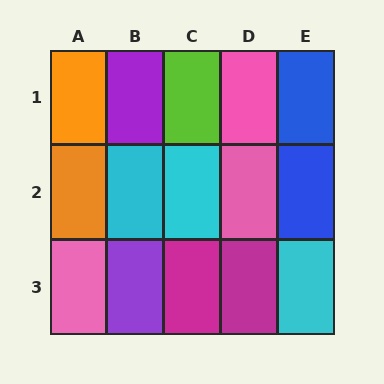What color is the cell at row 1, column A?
Orange.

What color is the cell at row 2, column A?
Orange.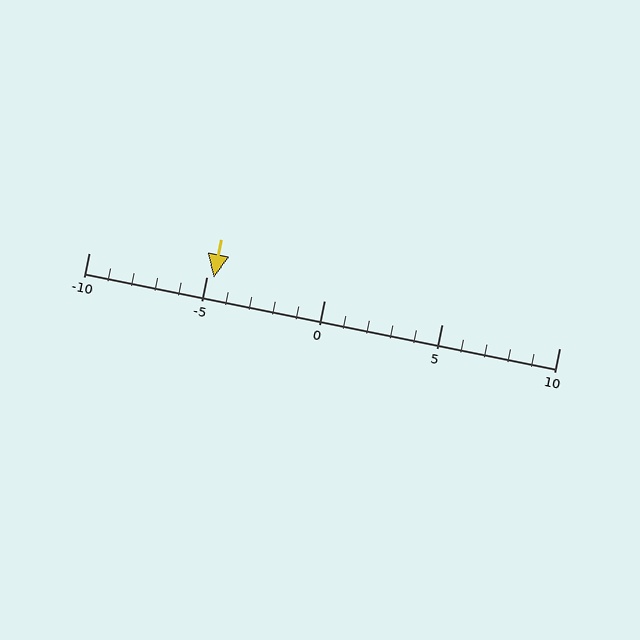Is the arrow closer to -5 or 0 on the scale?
The arrow is closer to -5.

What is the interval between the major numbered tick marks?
The major tick marks are spaced 5 units apart.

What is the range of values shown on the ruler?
The ruler shows values from -10 to 10.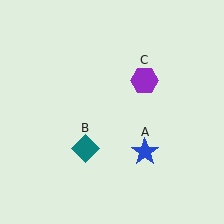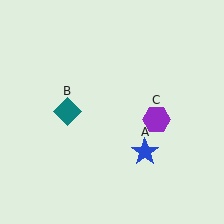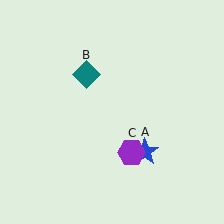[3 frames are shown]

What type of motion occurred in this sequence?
The teal diamond (object B), purple hexagon (object C) rotated clockwise around the center of the scene.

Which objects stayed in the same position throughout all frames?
Blue star (object A) remained stationary.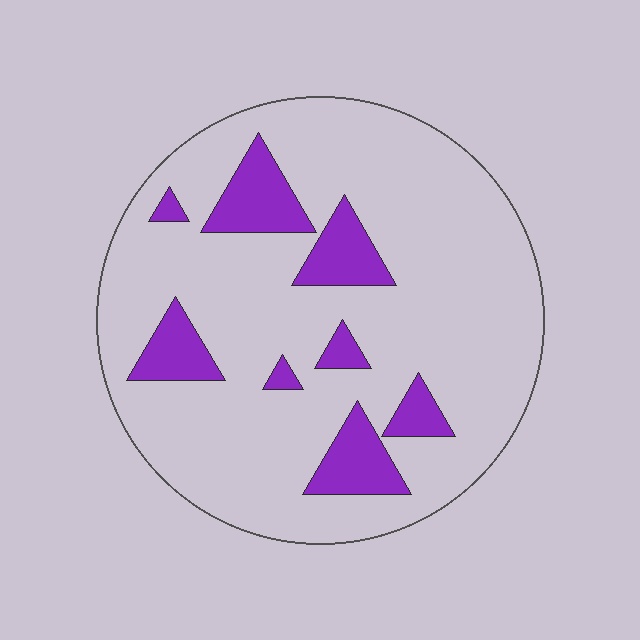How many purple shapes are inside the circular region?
8.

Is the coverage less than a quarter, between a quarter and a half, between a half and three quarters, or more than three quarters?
Less than a quarter.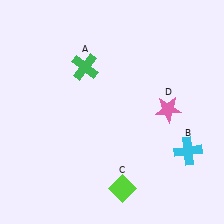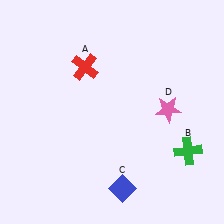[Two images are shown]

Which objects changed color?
A changed from green to red. B changed from cyan to green. C changed from lime to blue.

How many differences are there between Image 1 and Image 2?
There are 3 differences between the two images.